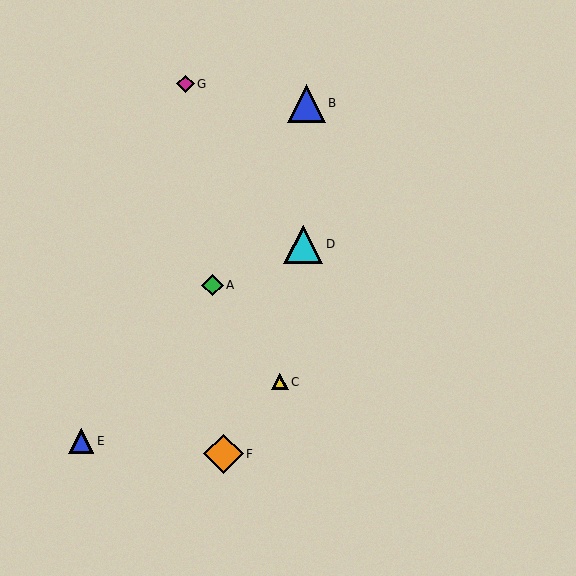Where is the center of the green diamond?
The center of the green diamond is at (213, 285).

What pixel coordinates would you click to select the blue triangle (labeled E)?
Click at (81, 441) to select the blue triangle E.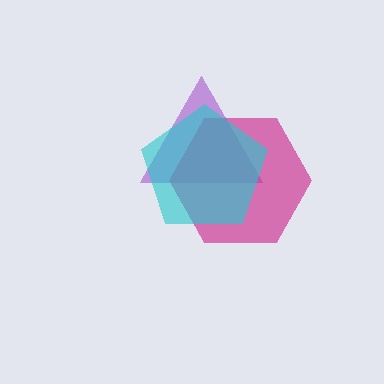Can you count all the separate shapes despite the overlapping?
Yes, there are 3 separate shapes.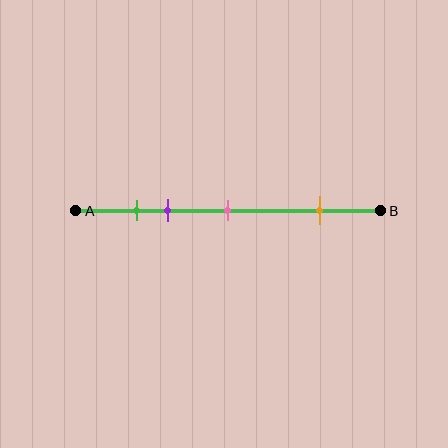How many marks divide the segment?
There are 4 marks dividing the segment.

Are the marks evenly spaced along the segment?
No, the marks are not evenly spaced.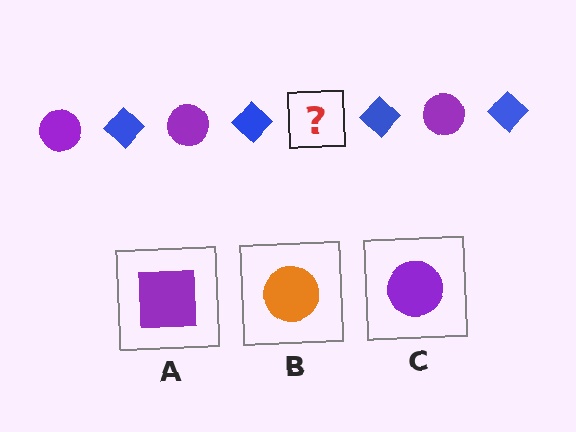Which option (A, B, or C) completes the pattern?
C.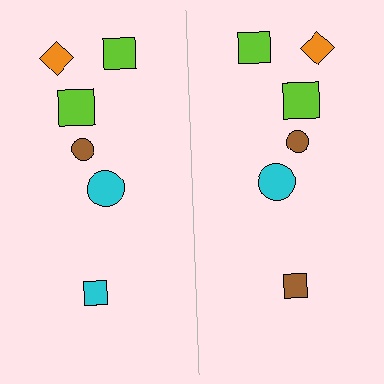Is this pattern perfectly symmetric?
No, the pattern is not perfectly symmetric. The brown square on the right side breaks the symmetry — its mirror counterpart is cyan.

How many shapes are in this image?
There are 12 shapes in this image.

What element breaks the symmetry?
The brown square on the right side breaks the symmetry — its mirror counterpart is cyan.